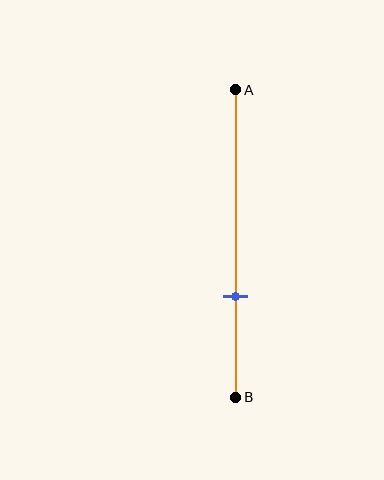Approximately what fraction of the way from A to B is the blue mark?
The blue mark is approximately 65% of the way from A to B.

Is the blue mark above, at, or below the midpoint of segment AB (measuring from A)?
The blue mark is below the midpoint of segment AB.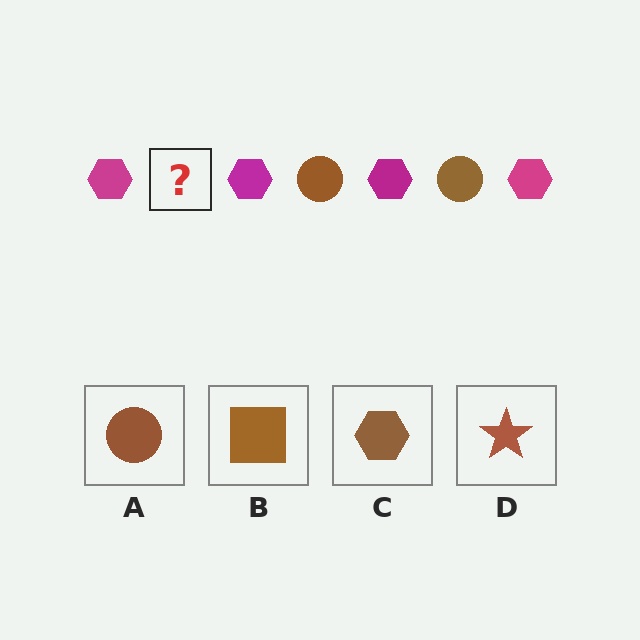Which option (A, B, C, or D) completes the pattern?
A.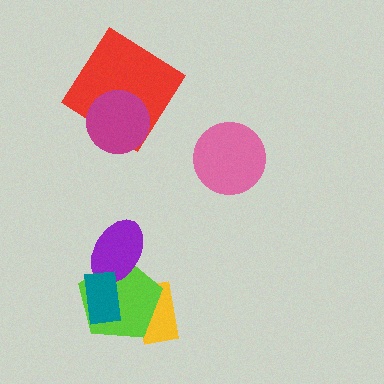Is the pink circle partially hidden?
No, no other shape covers it.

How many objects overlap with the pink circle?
0 objects overlap with the pink circle.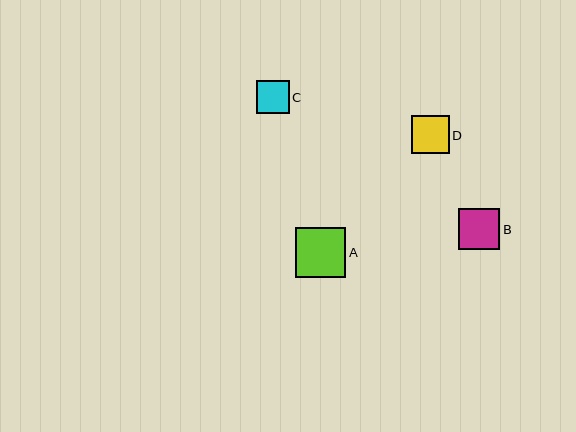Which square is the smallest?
Square C is the smallest with a size of approximately 33 pixels.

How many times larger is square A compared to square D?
Square A is approximately 1.3 times the size of square D.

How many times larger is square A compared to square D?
Square A is approximately 1.3 times the size of square D.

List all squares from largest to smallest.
From largest to smallest: A, B, D, C.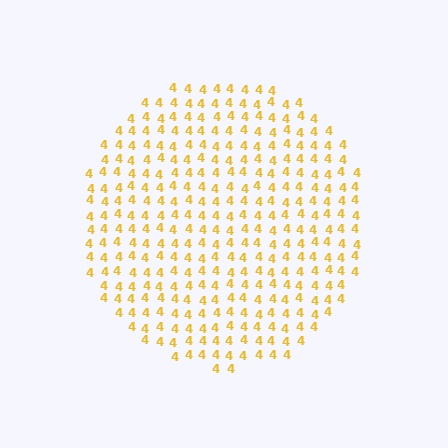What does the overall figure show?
The overall figure shows a circle.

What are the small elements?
The small elements are digit 4's.